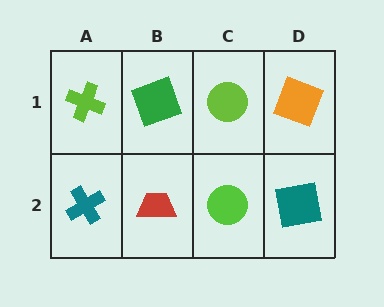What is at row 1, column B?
A green square.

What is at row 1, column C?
A lime circle.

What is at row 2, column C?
A lime circle.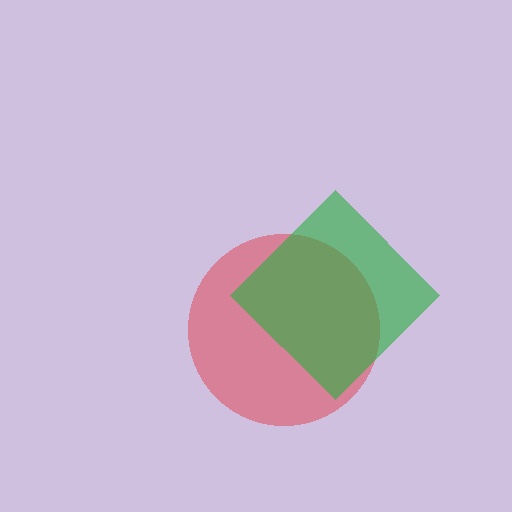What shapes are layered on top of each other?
The layered shapes are: a red circle, a green diamond.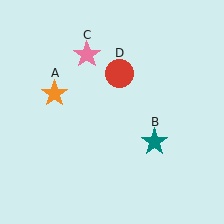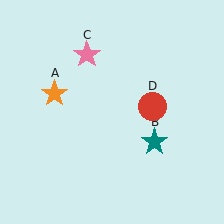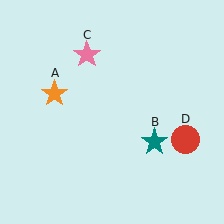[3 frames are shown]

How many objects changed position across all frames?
1 object changed position: red circle (object D).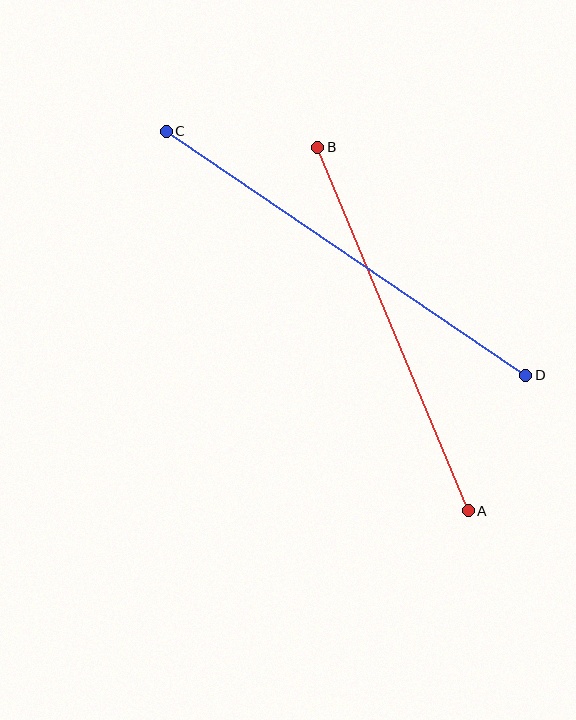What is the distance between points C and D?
The distance is approximately 434 pixels.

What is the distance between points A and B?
The distance is approximately 393 pixels.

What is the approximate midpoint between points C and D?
The midpoint is at approximately (346, 253) pixels.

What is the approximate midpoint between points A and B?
The midpoint is at approximately (393, 329) pixels.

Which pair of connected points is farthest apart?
Points C and D are farthest apart.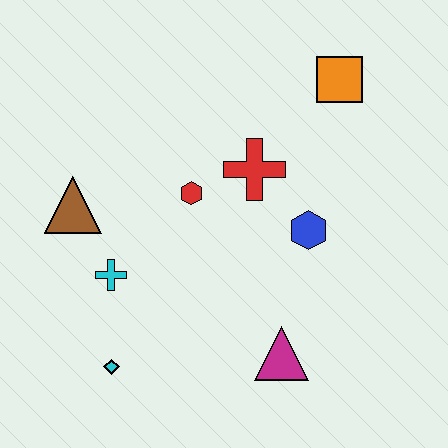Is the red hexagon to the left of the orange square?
Yes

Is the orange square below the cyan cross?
No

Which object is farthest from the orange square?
The cyan diamond is farthest from the orange square.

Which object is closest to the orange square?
The red cross is closest to the orange square.